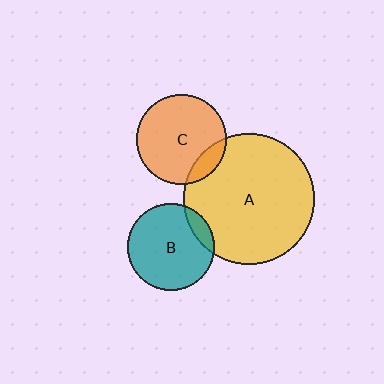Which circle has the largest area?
Circle A (yellow).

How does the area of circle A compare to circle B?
Approximately 2.3 times.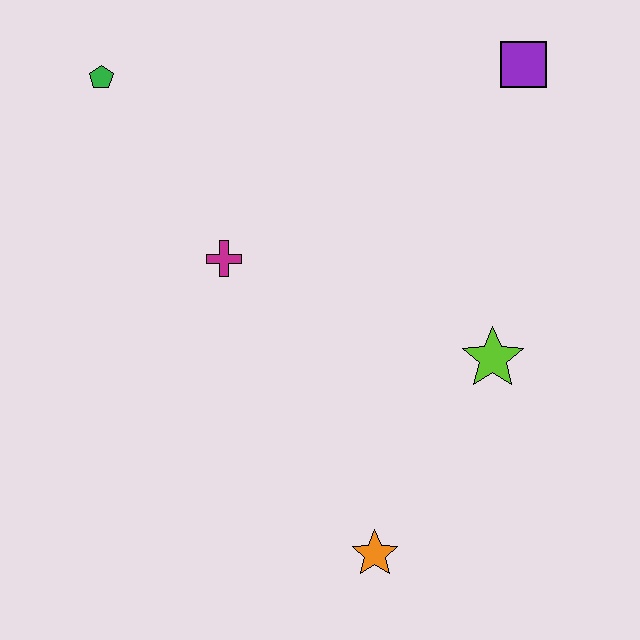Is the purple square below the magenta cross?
No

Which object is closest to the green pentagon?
The magenta cross is closest to the green pentagon.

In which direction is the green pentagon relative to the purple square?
The green pentagon is to the left of the purple square.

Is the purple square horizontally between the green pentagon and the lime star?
No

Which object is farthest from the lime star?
The green pentagon is farthest from the lime star.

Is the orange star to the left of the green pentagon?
No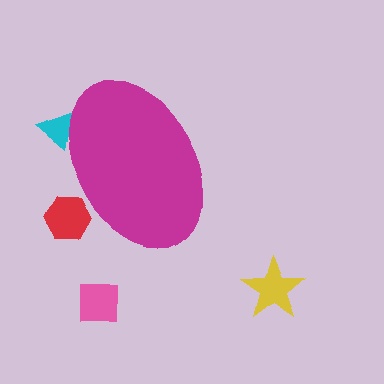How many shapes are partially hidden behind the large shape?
2 shapes are partially hidden.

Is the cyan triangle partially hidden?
Yes, the cyan triangle is partially hidden behind the magenta ellipse.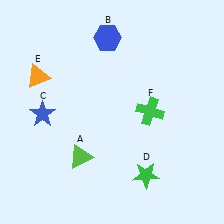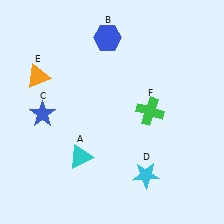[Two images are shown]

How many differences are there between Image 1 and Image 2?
There are 2 differences between the two images.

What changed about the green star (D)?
In Image 1, D is green. In Image 2, it changed to cyan.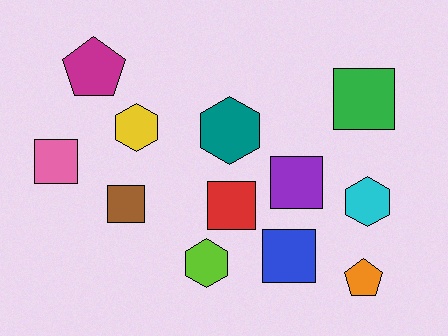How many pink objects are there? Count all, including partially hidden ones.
There is 1 pink object.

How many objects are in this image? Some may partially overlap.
There are 12 objects.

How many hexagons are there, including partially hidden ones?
There are 4 hexagons.